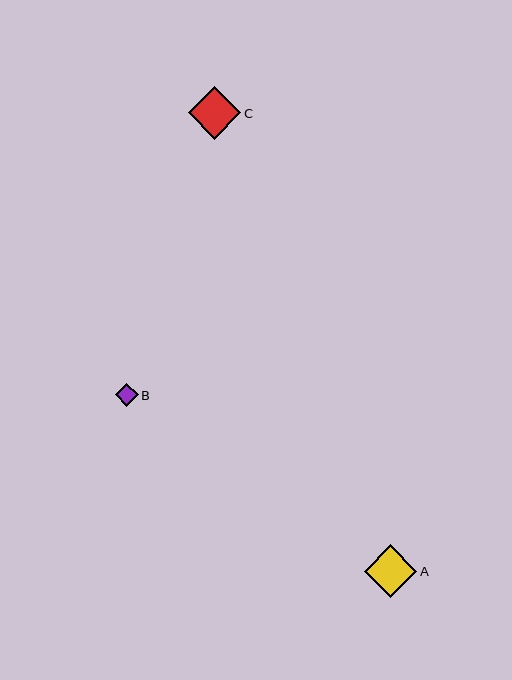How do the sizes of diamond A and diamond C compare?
Diamond A and diamond C are approximately the same size.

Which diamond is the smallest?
Diamond B is the smallest with a size of approximately 23 pixels.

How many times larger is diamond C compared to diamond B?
Diamond C is approximately 2.3 times the size of diamond B.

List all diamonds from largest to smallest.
From largest to smallest: A, C, B.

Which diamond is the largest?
Diamond A is the largest with a size of approximately 53 pixels.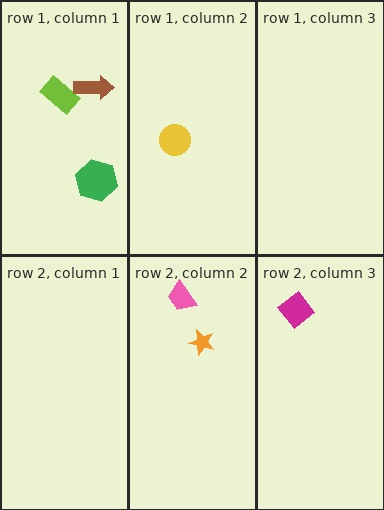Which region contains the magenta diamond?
The row 2, column 3 region.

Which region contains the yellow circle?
The row 1, column 2 region.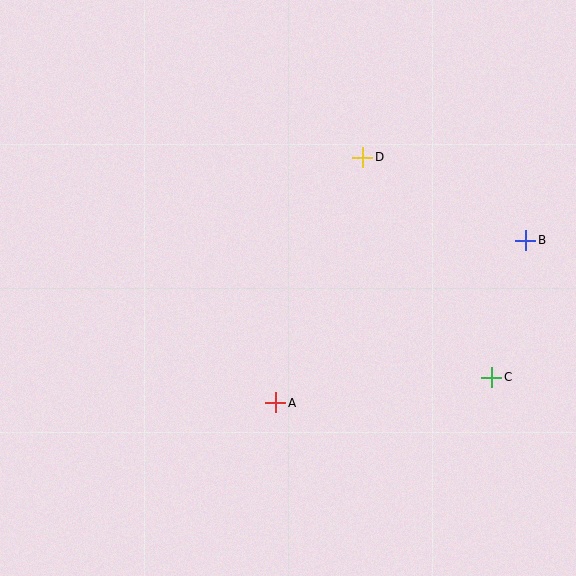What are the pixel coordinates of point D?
Point D is at (363, 157).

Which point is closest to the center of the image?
Point A at (276, 403) is closest to the center.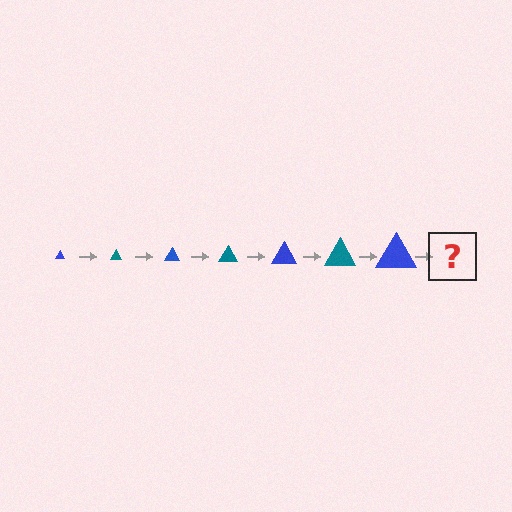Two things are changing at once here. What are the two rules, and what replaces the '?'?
The two rules are that the triangle grows larger each step and the color cycles through blue and teal. The '?' should be a teal triangle, larger than the previous one.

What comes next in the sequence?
The next element should be a teal triangle, larger than the previous one.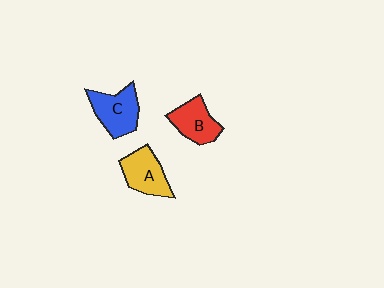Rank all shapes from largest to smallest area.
From largest to smallest: C (blue), A (yellow), B (red).